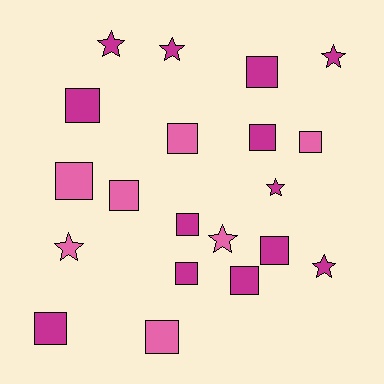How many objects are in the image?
There are 20 objects.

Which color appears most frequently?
Magenta, with 13 objects.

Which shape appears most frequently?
Square, with 13 objects.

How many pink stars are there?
There are 2 pink stars.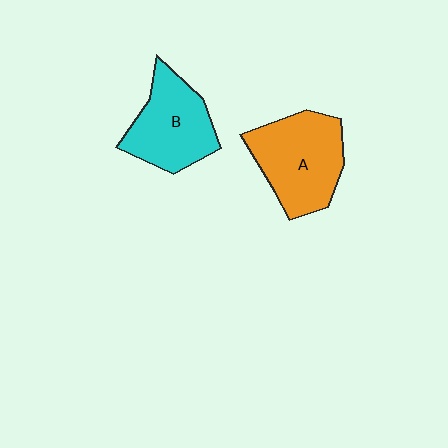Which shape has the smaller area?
Shape B (cyan).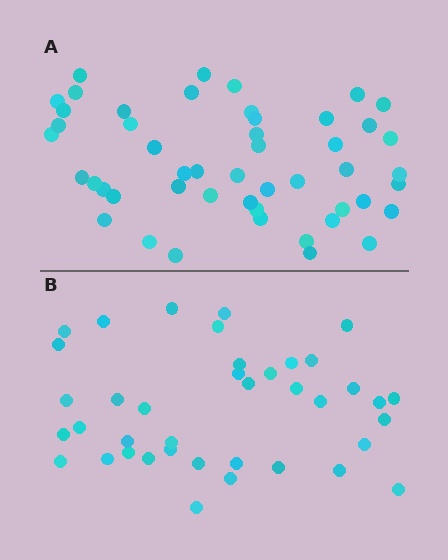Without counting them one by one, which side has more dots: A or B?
Region A (the top region) has more dots.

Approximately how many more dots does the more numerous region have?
Region A has roughly 10 or so more dots than region B.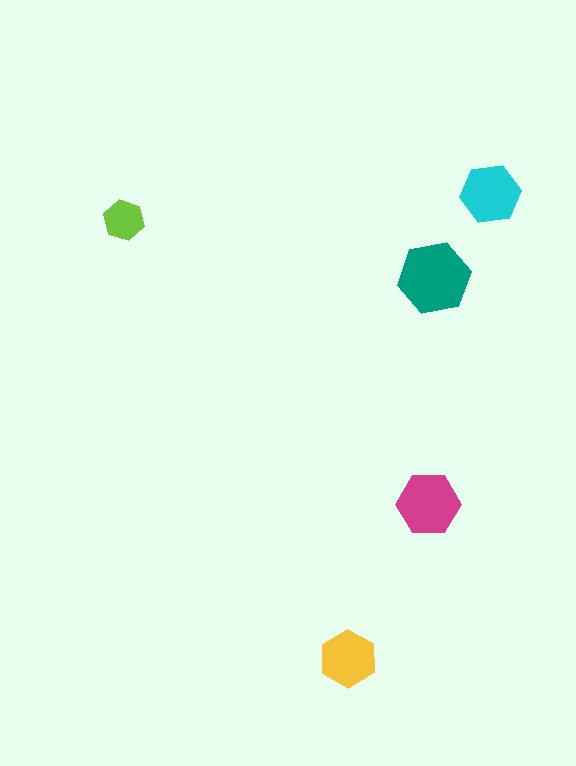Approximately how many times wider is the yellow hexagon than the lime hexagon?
About 1.5 times wider.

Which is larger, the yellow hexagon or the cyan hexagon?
The cyan one.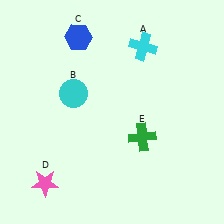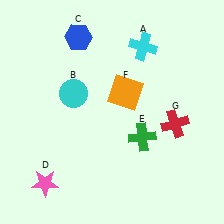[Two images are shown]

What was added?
An orange square (F), a red cross (G) were added in Image 2.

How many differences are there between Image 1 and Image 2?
There are 2 differences between the two images.